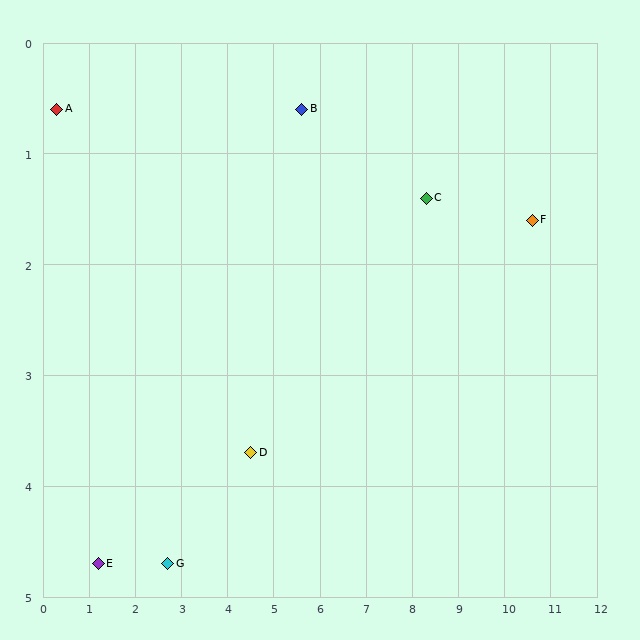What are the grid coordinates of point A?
Point A is at approximately (0.3, 0.6).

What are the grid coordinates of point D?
Point D is at approximately (4.5, 3.7).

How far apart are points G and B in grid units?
Points G and B are about 5.0 grid units apart.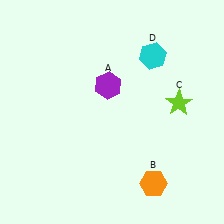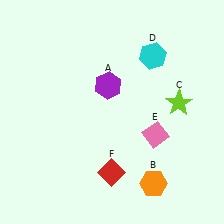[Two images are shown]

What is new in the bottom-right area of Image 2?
A pink diamond (E) was added in the bottom-right area of Image 2.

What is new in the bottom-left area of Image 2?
A red diamond (F) was added in the bottom-left area of Image 2.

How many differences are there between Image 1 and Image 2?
There are 2 differences between the two images.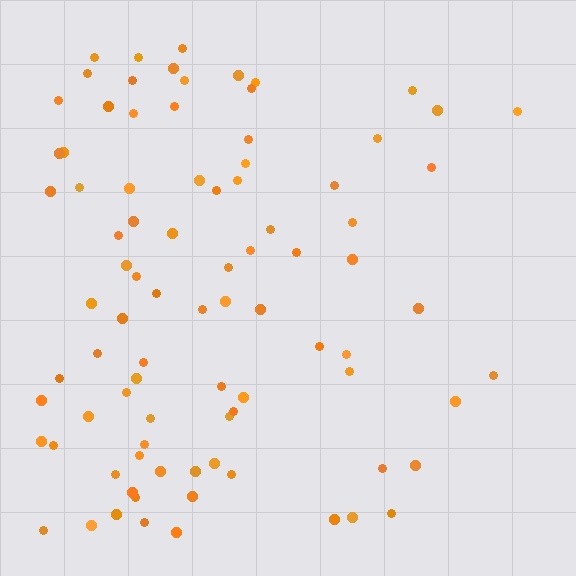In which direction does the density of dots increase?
From right to left, with the left side densest.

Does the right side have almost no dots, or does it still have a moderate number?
Still a moderate number, just noticeably fewer than the left.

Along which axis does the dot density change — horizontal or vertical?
Horizontal.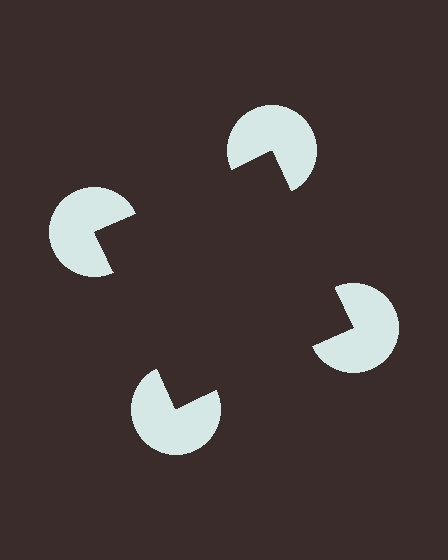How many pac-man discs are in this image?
There are 4 — one at each vertex of the illusory square.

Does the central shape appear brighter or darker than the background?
It typically appears slightly darker than the background, even though no actual brightness change is drawn.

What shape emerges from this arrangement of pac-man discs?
An illusory square — its edges are inferred from the aligned wedge cuts in the pac-man discs, not physically drawn.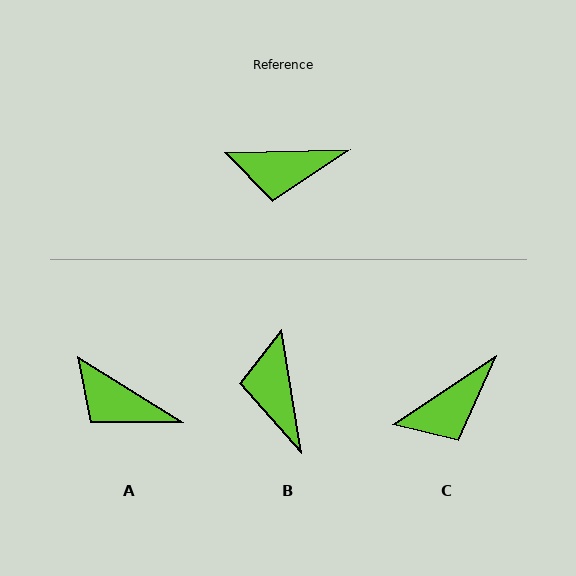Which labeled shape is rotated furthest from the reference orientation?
B, about 82 degrees away.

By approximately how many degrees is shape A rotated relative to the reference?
Approximately 34 degrees clockwise.